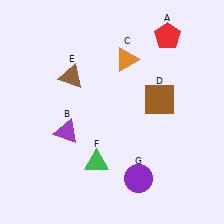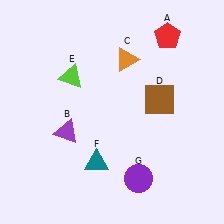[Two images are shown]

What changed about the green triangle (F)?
In Image 1, F is green. In Image 2, it changed to teal.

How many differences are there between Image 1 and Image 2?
There are 2 differences between the two images.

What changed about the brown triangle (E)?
In Image 1, E is brown. In Image 2, it changed to lime.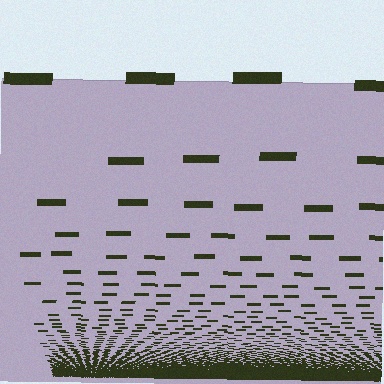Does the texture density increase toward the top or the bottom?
Density increases toward the bottom.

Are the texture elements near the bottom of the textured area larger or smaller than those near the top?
Smaller. The gradient is inverted — elements near the bottom are smaller and denser.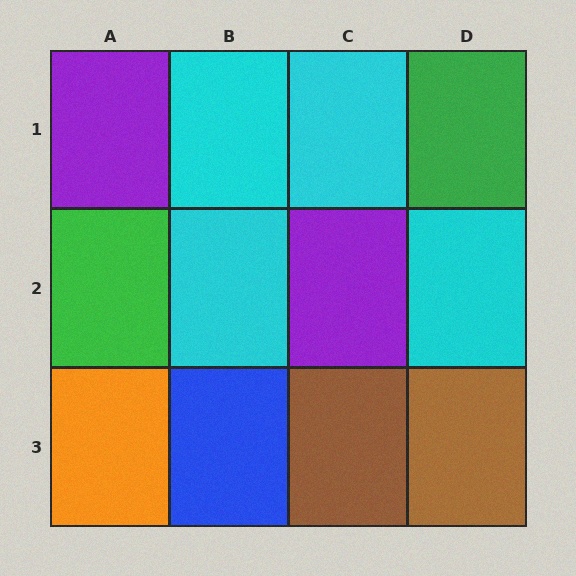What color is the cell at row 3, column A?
Orange.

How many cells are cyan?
4 cells are cyan.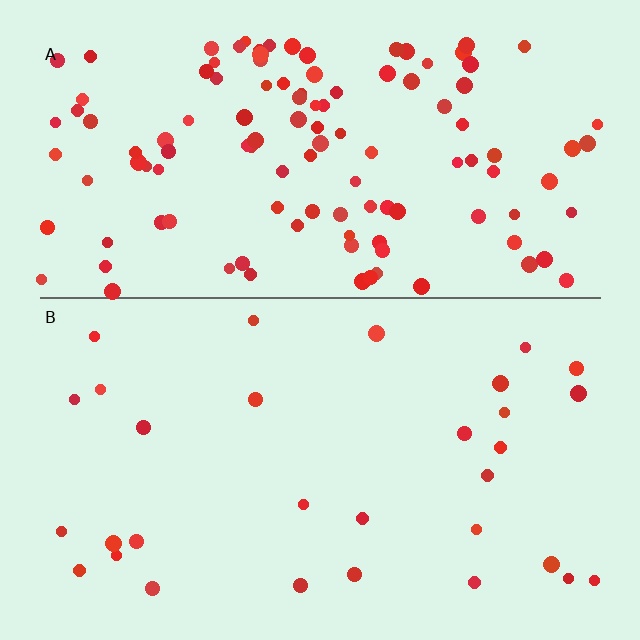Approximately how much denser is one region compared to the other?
Approximately 3.9× — region A over region B.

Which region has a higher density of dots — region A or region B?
A (the top).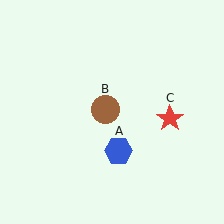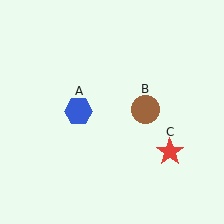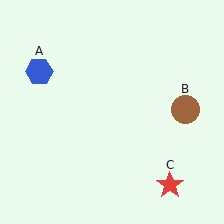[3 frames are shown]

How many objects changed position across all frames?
3 objects changed position: blue hexagon (object A), brown circle (object B), red star (object C).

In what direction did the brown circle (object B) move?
The brown circle (object B) moved right.